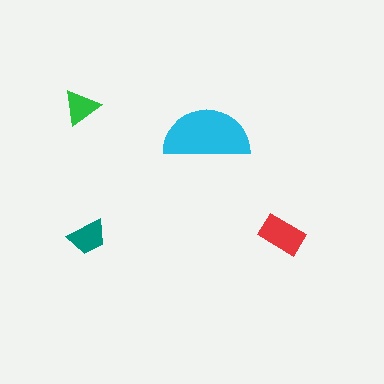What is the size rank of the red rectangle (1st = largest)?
2nd.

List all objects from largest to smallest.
The cyan semicircle, the red rectangle, the teal trapezoid, the green triangle.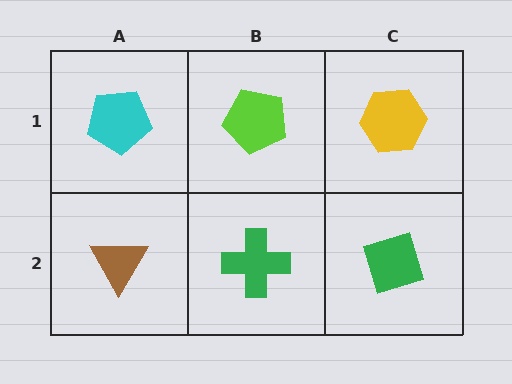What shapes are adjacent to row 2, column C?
A yellow hexagon (row 1, column C), a green cross (row 2, column B).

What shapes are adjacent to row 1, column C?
A green diamond (row 2, column C), a lime pentagon (row 1, column B).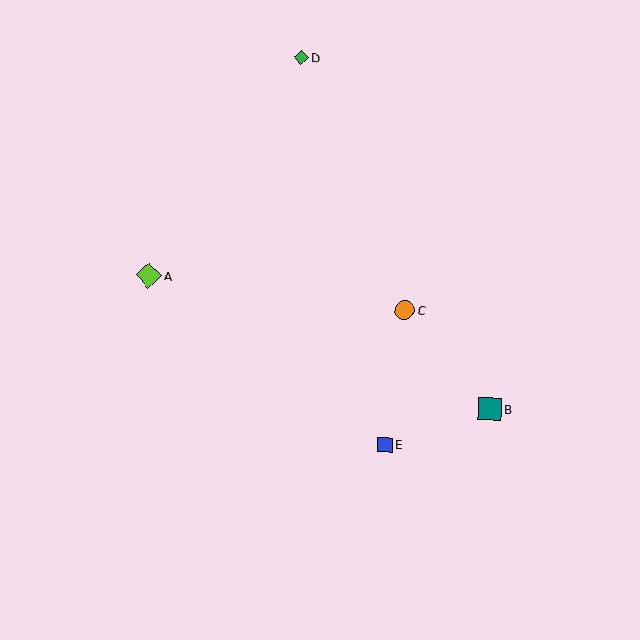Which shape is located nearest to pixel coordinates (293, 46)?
The green diamond (labeled D) at (301, 57) is nearest to that location.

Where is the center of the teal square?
The center of the teal square is at (490, 409).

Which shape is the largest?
The lime diamond (labeled A) is the largest.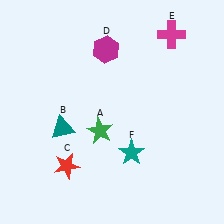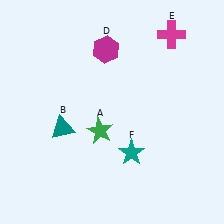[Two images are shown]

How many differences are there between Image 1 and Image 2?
There is 1 difference between the two images.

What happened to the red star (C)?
The red star (C) was removed in Image 2. It was in the bottom-left area of Image 1.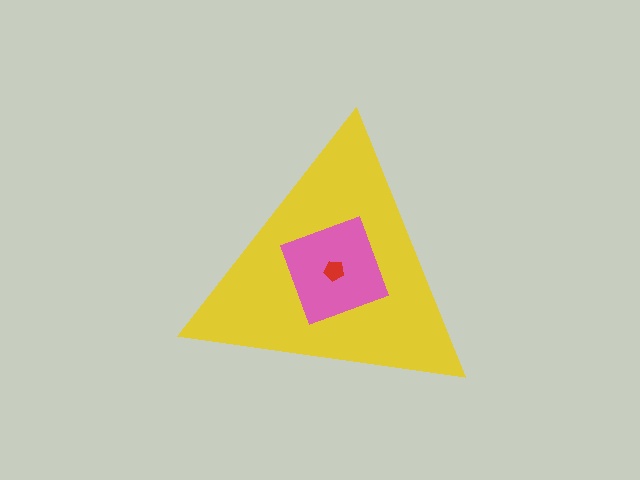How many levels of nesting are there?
3.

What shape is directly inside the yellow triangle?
The pink square.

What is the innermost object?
The red pentagon.